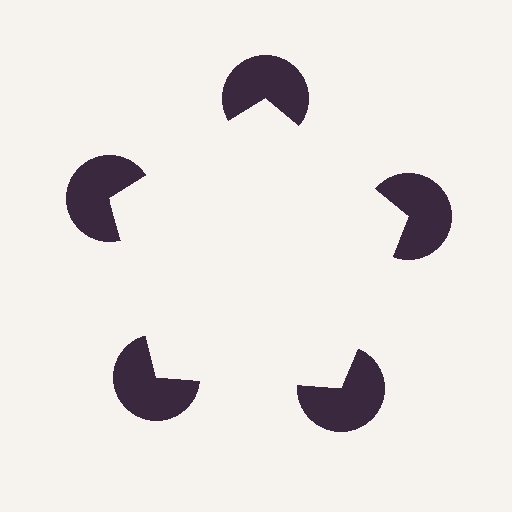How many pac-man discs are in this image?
There are 5 — one at each vertex of the illusory pentagon.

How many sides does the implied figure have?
5 sides.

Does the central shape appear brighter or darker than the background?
It typically appears slightly brighter than the background, even though no actual brightness change is drawn.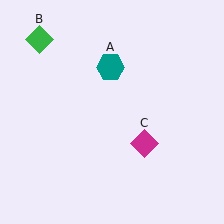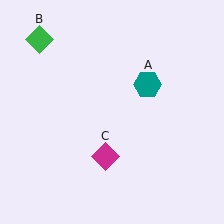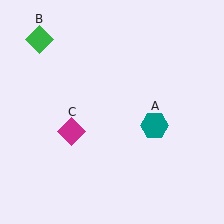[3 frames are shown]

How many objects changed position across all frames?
2 objects changed position: teal hexagon (object A), magenta diamond (object C).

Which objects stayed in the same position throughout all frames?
Green diamond (object B) remained stationary.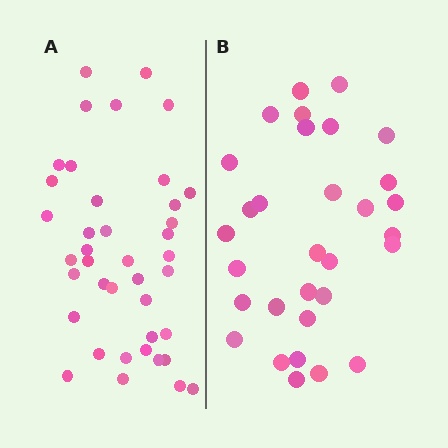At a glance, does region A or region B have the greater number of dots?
Region A (the left region) has more dots.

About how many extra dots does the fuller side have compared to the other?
Region A has roughly 8 or so more dots than region B.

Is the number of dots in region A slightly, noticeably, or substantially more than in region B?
Region A has noticeably more, but not dramatically so. The ratio is roughly 1.3 to 1.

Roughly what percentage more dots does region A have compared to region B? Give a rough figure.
About 30% more.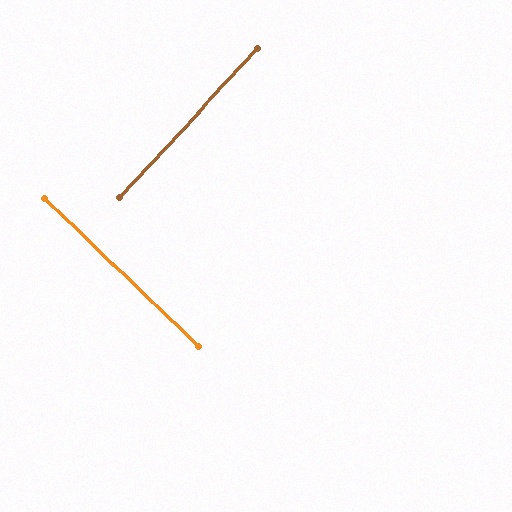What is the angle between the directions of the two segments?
Approximately 89 degrees.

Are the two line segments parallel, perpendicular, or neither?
Perpendicular — they meet at approximately 89°.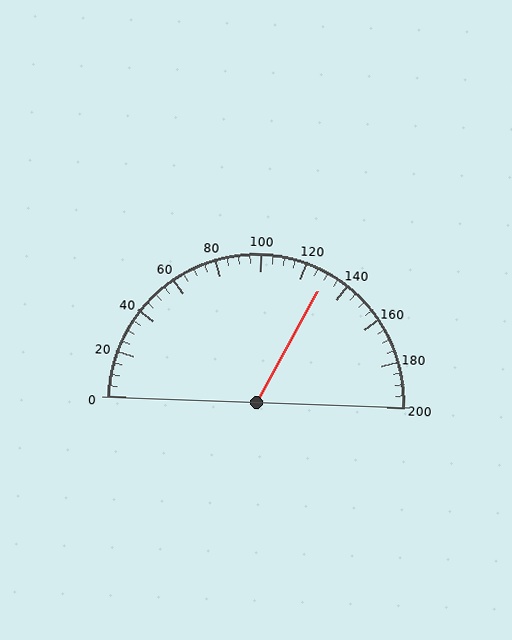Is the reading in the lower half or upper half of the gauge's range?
The reading is in the upper half of the range (0 to 200).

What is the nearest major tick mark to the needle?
The nearest major tick mark is 120.